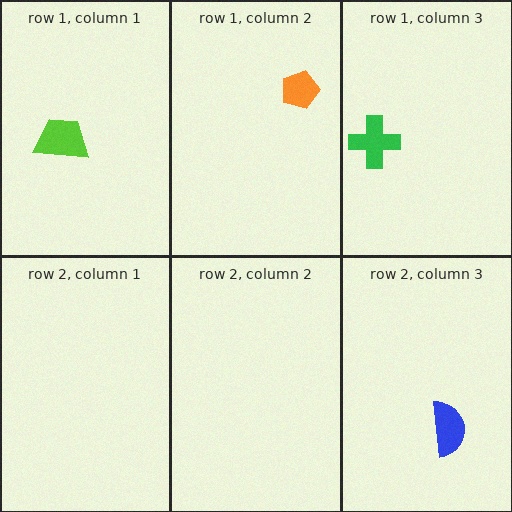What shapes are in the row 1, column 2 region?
The orange pentagon.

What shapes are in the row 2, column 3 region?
The blue semicircle.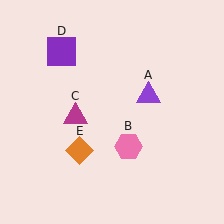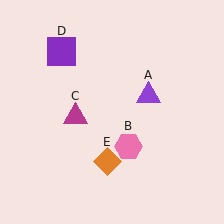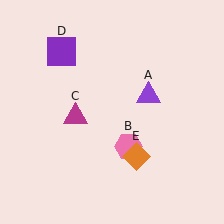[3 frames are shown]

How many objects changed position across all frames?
1 object changed position: orange diamond (object E).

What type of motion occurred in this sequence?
The orange diamond (object E) rotated counterclockwise around the center of the scene.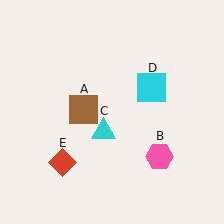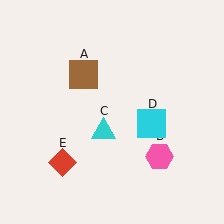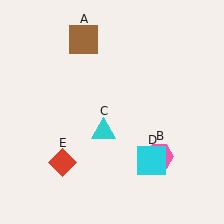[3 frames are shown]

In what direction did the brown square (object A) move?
The brown square (object A) moved up.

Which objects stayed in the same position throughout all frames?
Pink hexagon (object B) and cyan triangle (object C) and red diamond (object E) remained stationary.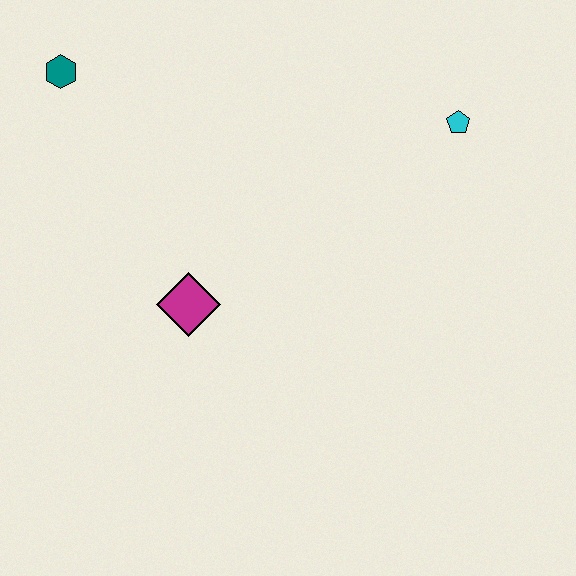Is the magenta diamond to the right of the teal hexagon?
Yes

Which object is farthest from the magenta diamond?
The cyan pentagon is farthest from the magenta diamond.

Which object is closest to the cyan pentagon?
The magenta diamond is closest to the cyan pentagon.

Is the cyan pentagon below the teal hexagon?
Yes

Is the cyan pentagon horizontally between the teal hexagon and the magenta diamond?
No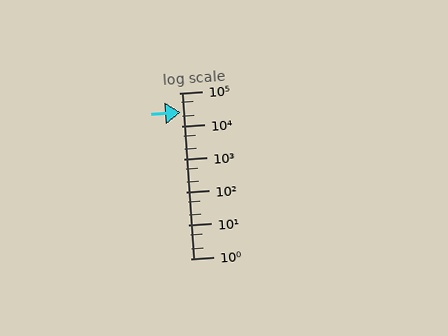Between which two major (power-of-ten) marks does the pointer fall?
The pointer is between 10000 and 100000.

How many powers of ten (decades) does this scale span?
The scale spans 5 decades, from 1 to 100000.